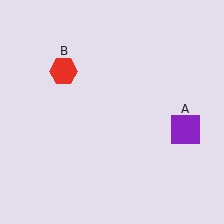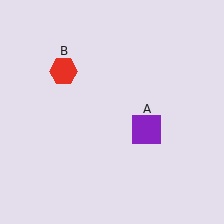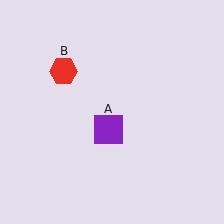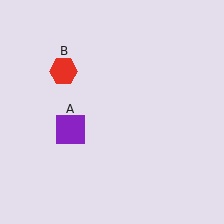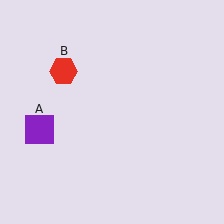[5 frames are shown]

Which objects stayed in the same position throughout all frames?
Red hexagon (object B) remained stationary.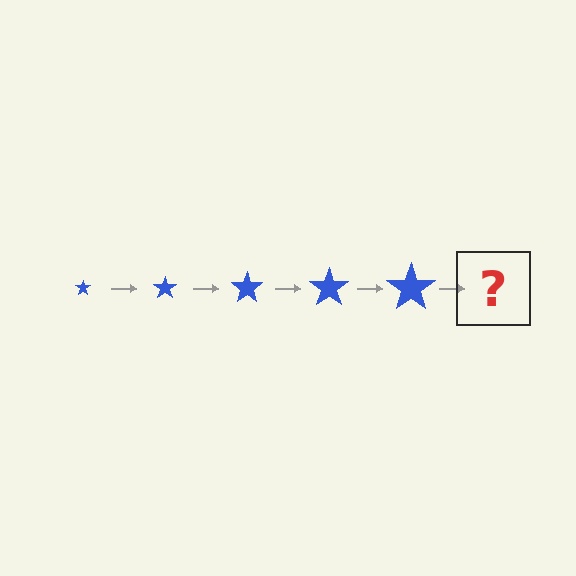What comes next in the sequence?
The next element should be a blue star, larger than the previous one.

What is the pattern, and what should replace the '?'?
The pattern is that the star gets progressively larger each step. The '?' should be a blue star, larger than the previous one.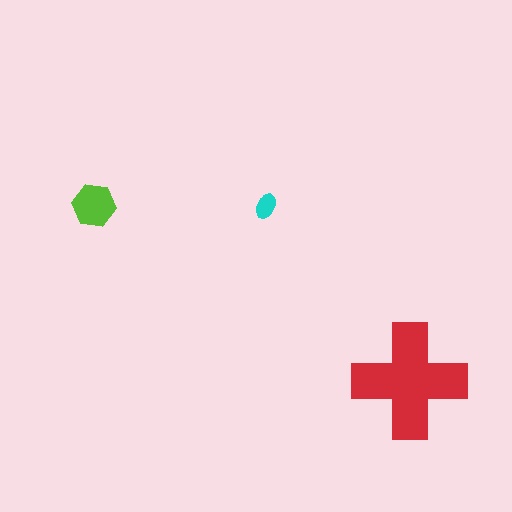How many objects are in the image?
There are 3 objects in the image.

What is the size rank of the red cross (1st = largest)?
1st.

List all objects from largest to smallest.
The red cross, the lime hexagon, the cyan ellipse.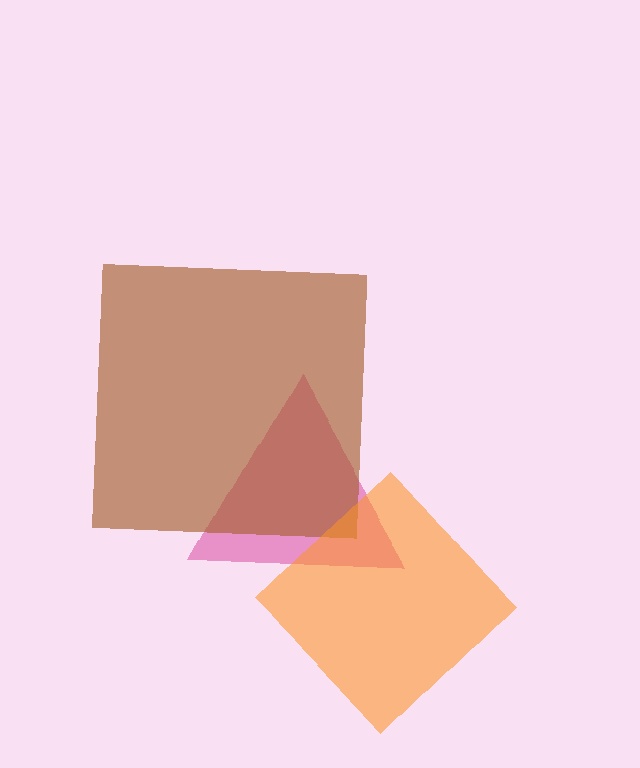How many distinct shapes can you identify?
There are 3 distinct shapes: a pink triangle, a brown square, an orange diamond.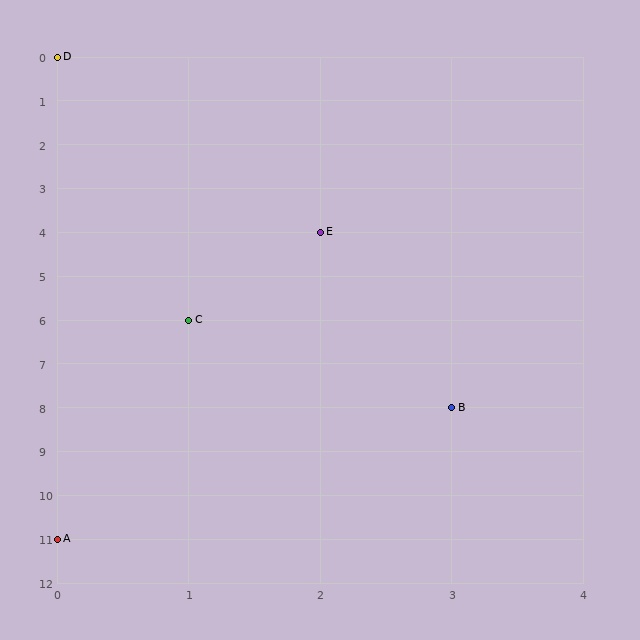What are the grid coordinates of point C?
Point C is at grid coordinates (1, 6).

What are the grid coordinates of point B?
Point B is at grid coordinates (3, 8).